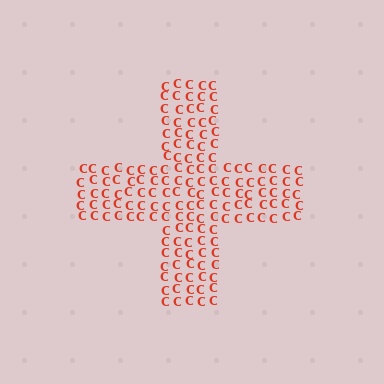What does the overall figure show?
The overall figure shows a cross.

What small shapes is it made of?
It is made of small letter C's.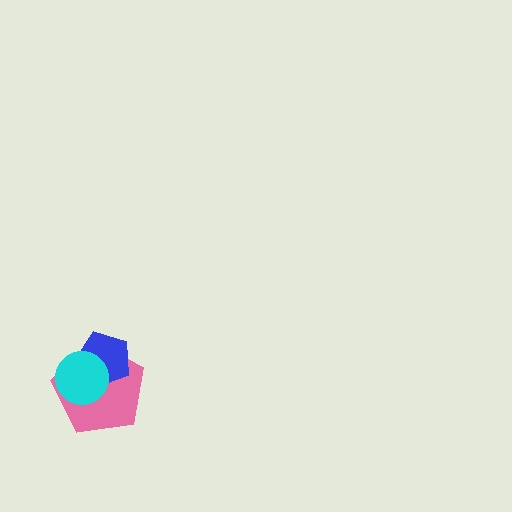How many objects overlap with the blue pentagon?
2 objects overlap with the blue pentagon.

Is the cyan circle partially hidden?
No, no other shape covers it.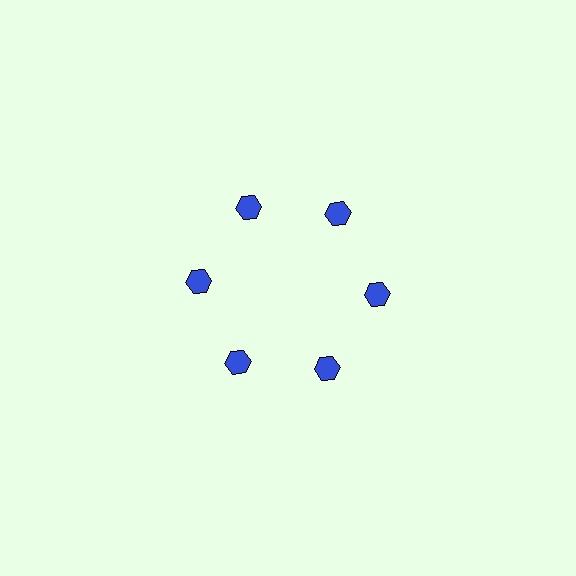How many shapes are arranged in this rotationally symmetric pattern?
There are 6 shapes, arranged in 6 groups of 1.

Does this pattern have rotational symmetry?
Yes, this pattern has 6-fold rotational symmetry. It looks the same after rotating 60 degrees around the center.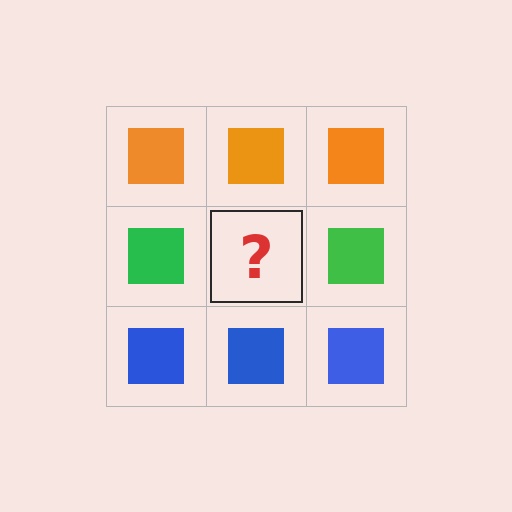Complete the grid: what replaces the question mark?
The question mark should be replaced with a green square.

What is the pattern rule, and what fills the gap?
The rule is that each row has a consistent color. The gap should be filled with a green square.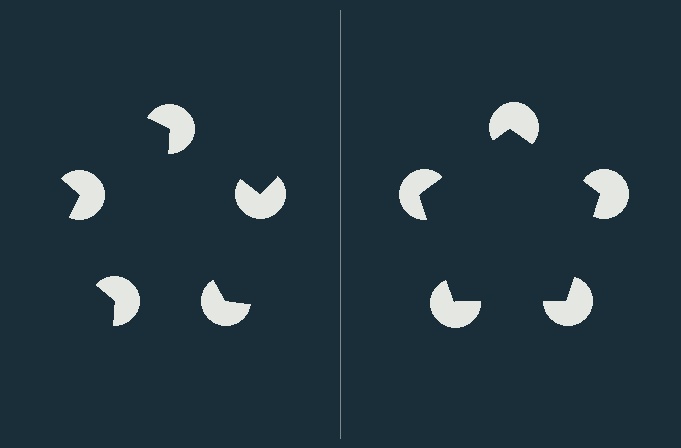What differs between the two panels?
The pac-man discs are positioned identically on both sides; only the wedge orientations differ. On the right they align to a pentagon; on the left they are misaligned.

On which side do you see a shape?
An illusory pentagon appears on the right side. On the left side the wedge cuts are rotated, so no coherent shape forms.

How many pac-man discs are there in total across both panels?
10 — 5 on each side.